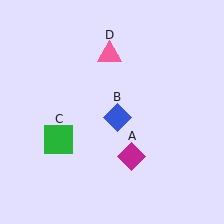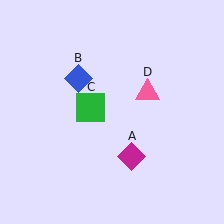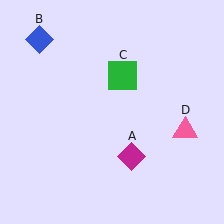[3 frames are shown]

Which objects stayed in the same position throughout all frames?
Magenta diamond (object A) remained stationary.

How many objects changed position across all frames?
3 objects changed position: blue diamond (object B), green square (object C), pink triangle (object D).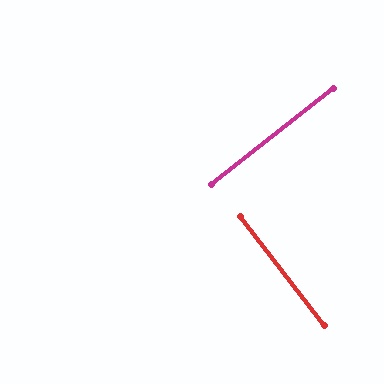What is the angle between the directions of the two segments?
Approximately 90 degrees.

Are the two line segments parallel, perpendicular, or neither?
Perpendicular — they meet at approximately 90°.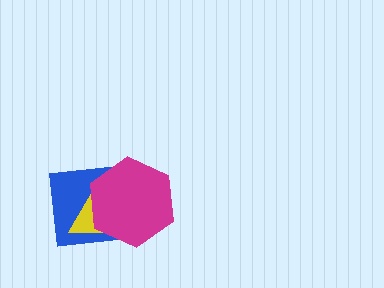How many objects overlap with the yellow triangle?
2 objects overlap with the yellow triangle.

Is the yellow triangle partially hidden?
Yes, it is partially covered by another shape.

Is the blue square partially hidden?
Yes, it is partially covered by another shape.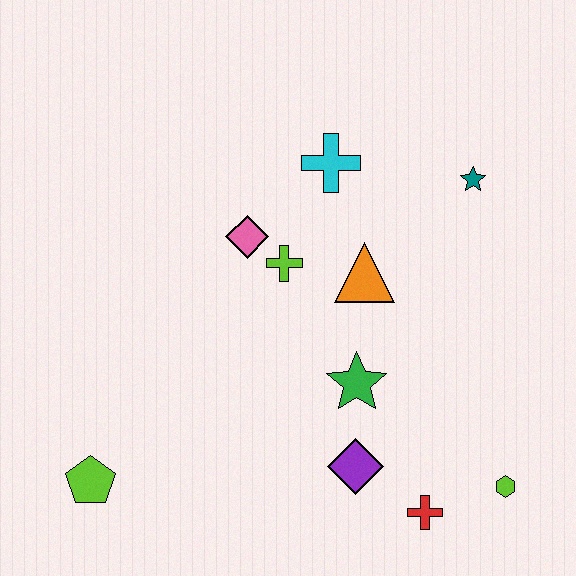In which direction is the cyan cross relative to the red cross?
The cyan cross is above the red cross.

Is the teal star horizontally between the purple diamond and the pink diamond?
No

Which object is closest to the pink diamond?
The lime cross is closest to the pink diamond.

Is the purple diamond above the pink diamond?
No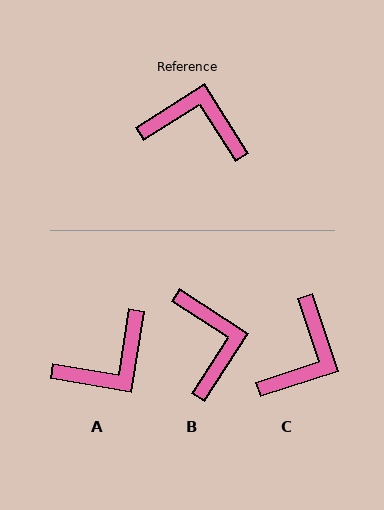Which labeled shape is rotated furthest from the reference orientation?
A, about 131 degrees away.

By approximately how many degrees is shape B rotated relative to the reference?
Approximately 65 degrees clockwise.